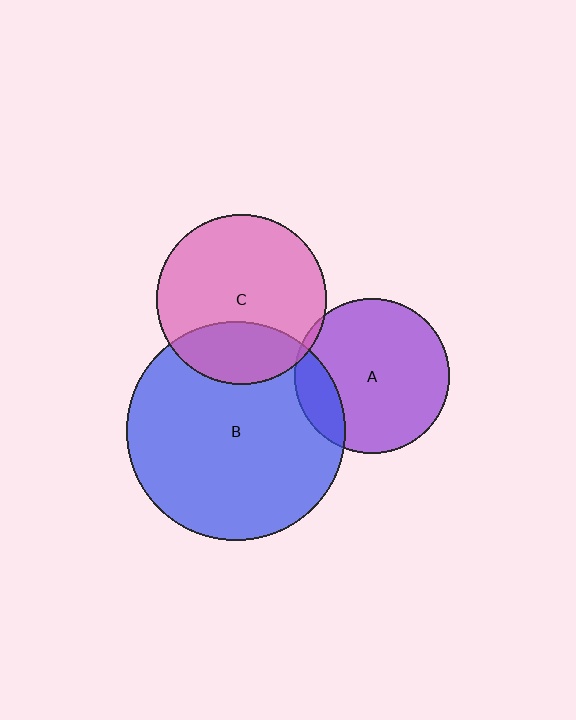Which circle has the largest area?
Circle B (blue).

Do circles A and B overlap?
Yes.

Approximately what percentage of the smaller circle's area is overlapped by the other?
Approximately 15%.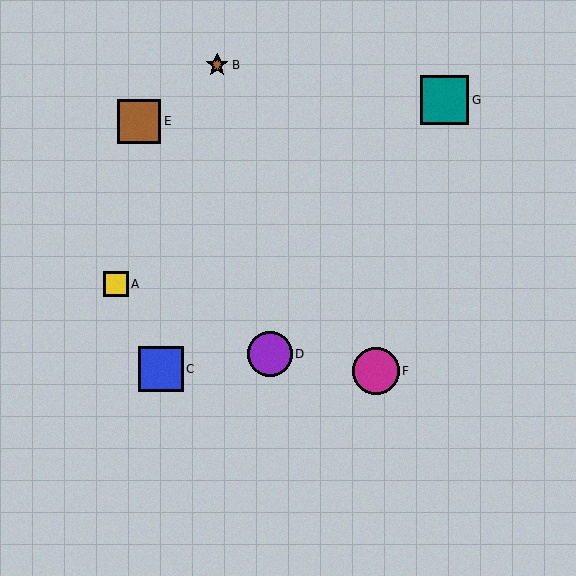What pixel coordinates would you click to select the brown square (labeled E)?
Click at (139, 121) to select the brown square E.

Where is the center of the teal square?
The center of the teal square is at (445, 100).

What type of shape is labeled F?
Shape F is a magenta circle.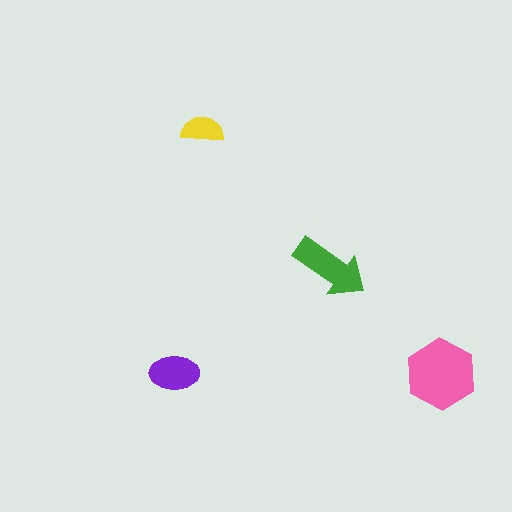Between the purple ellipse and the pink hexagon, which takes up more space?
The pink hexagon.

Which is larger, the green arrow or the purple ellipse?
The green arrow.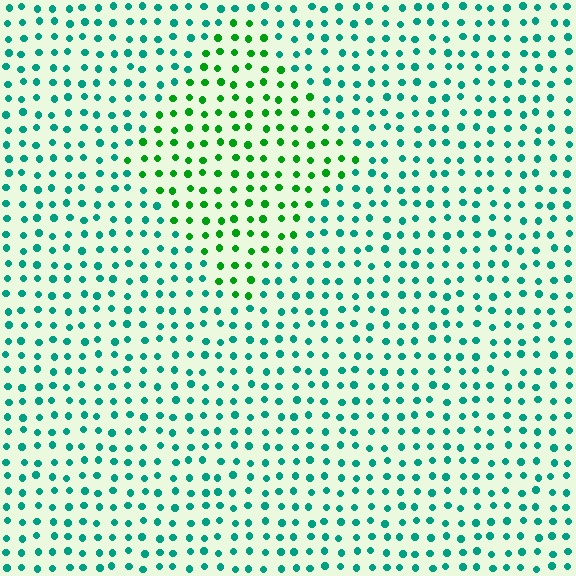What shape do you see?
I see a diamond.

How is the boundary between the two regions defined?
The boundary is defined purely by a slight shift in hue (about 42 degrees). Spacing, size, and orientation are identical on both sides.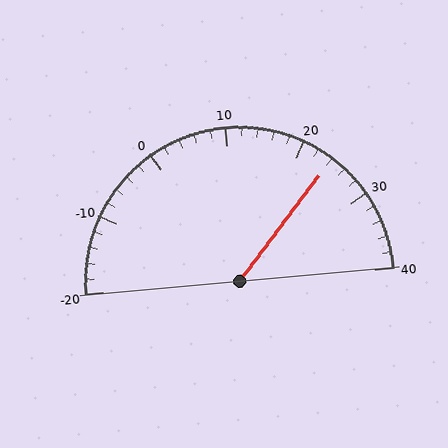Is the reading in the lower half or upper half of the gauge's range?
The reading is in the upper half of the range (-20 to 40).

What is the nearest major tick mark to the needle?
The nearest major tick mark is 20.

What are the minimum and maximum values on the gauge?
The gauge ranges from -20 to 40.